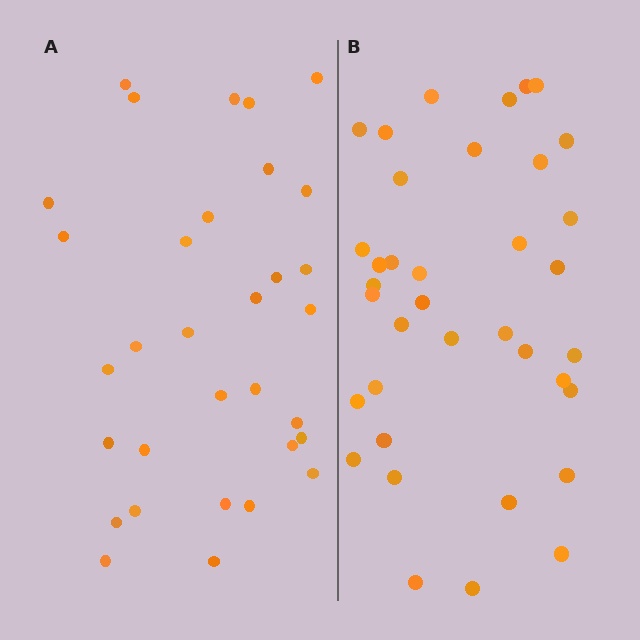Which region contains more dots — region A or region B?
Region B (the right region) has more dots.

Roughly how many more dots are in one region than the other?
Region B has about 5 more dots than region A.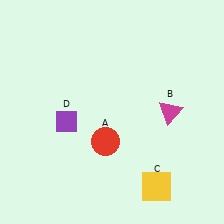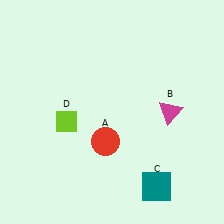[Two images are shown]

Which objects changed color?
C changed from yellow to teal. D changed from purple to lime.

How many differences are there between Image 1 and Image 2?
There are 2 differences between the two images.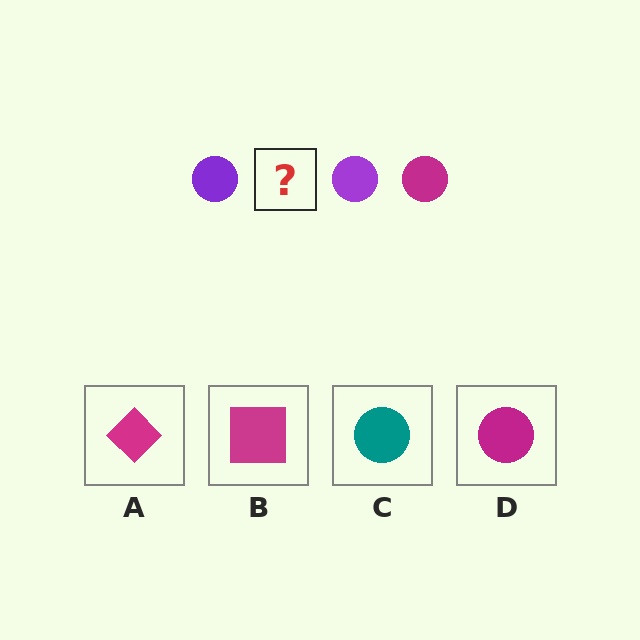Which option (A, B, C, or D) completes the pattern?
D.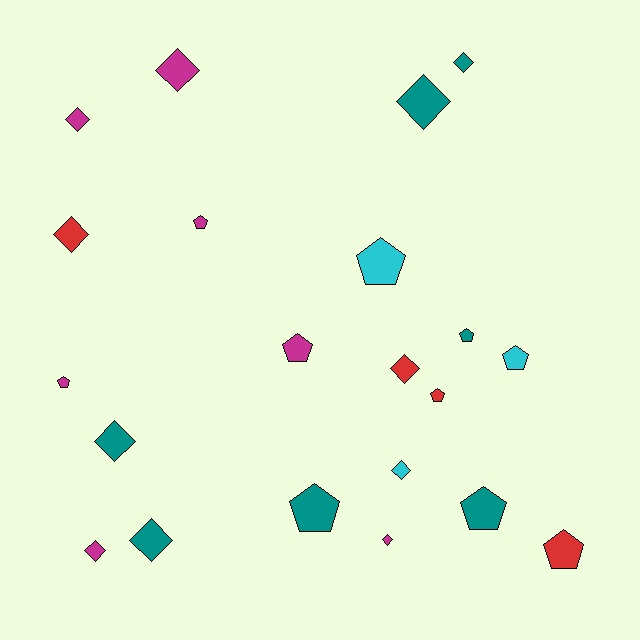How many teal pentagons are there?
There are 3 teal pentagons.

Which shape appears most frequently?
Diamond, with 11 objects.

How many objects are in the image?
There are 21 objects.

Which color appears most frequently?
Magenta, with 7 objects.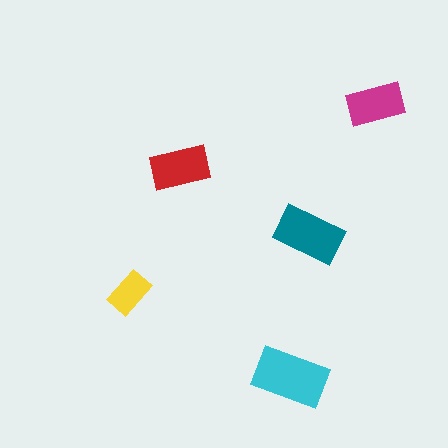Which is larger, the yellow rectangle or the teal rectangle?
The teal one.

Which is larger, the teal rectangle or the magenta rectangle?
The teal one.